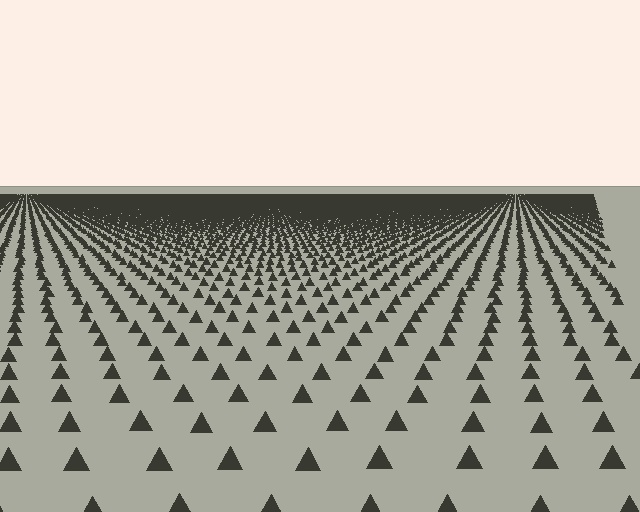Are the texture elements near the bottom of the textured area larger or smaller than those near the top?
Larger. Near the bottom, elements are closer to the viewer and appear at a bigger on-screen size.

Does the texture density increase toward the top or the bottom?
Density increases toward the top.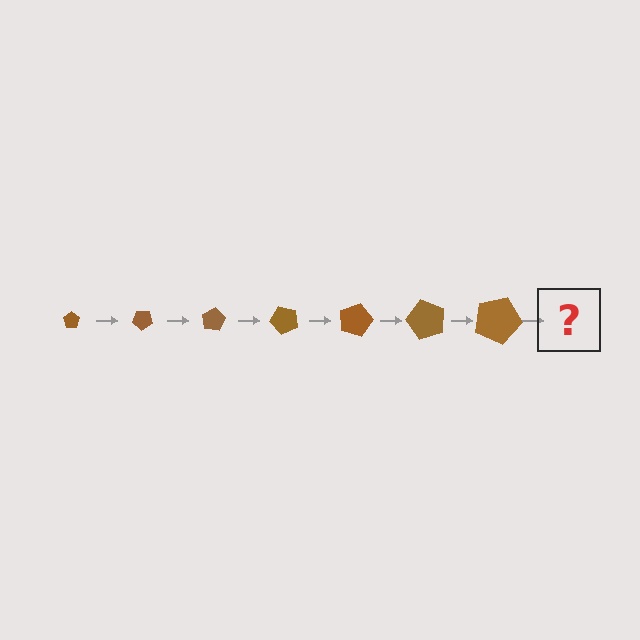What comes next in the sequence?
The next element should be a pentagon, larger than the previous one and rotated 280 degrees from the start.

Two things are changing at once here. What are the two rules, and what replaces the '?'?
The two rules are that the pentagon grows larger each step and it rotates 40 degrees each step. The '?' should be a pentagon, larger than the previous one and rotated 280 degrees from the start.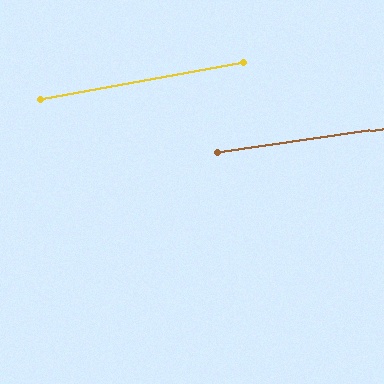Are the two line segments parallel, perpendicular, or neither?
Parallel — their directions differ by only 2.0°.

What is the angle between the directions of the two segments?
Approximately 2 degrees.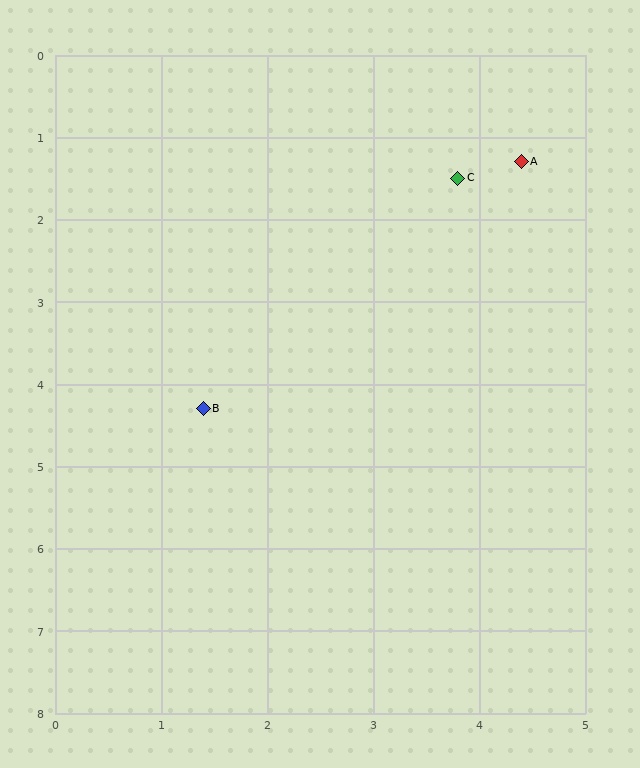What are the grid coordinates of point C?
Point C is at approximately (3.8, 1.5).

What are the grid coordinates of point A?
Point A is at approximately (4.4, 1.3).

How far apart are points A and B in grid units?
Points A and B are about 4.2 grid units apart.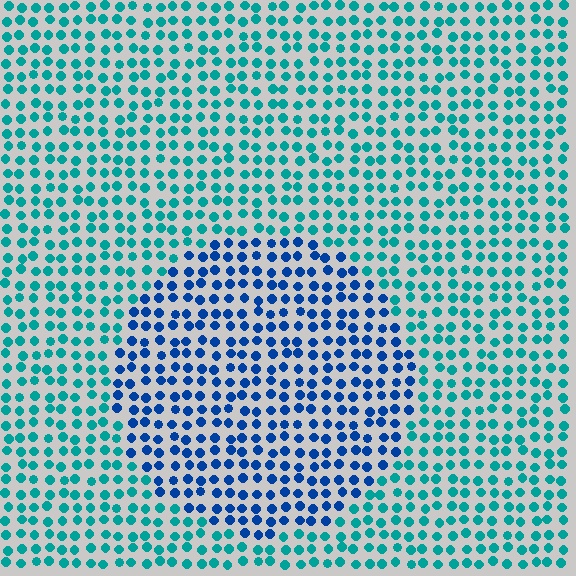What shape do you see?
I see a circle.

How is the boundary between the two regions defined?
The boundary is defined purely by a slight shift in hue (about 40 degrees). Spacing, size, and orientation are identical on both sides.